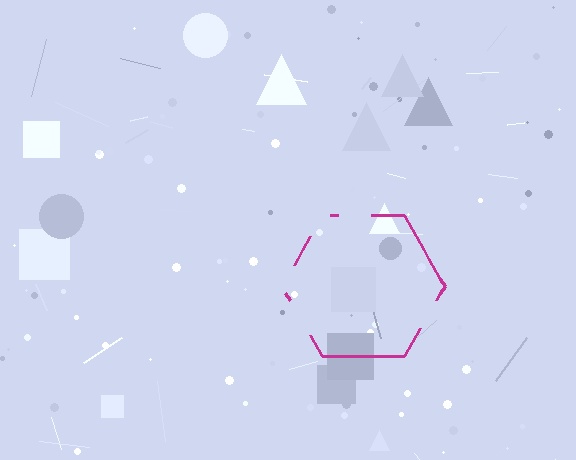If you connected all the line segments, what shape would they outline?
They would outline a hexagon.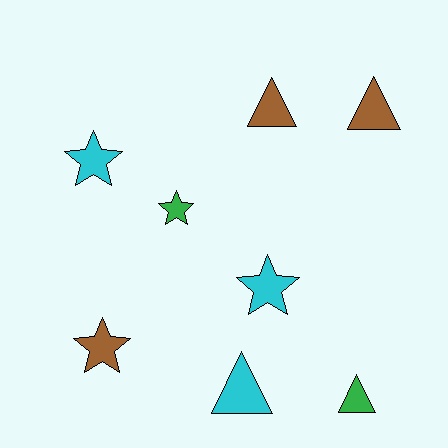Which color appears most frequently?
Cyan, with 3 objects.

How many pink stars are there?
There are no pink stars.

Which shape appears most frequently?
Triangle, with 4 objects.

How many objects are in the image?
There are 8 objects.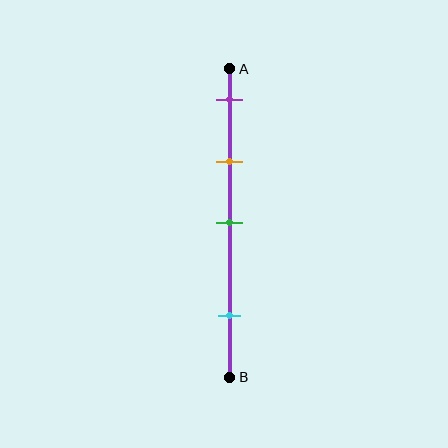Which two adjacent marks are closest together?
The purple and orange marks are the closest adjacent pair.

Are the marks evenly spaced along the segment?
No, the marks are not evenly spaced.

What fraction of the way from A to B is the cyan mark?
The cyan mark is approximately 80% (0.8) of the way from A to B.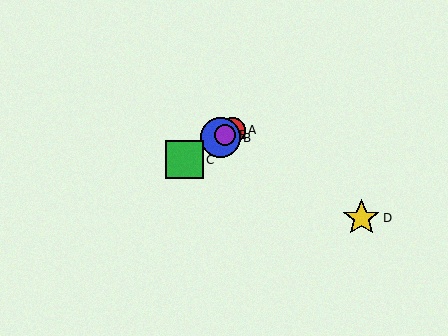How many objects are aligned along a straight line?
4 objects (A, B, C, E) are aligned along a straight line.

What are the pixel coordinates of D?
Object D is at (361, 218).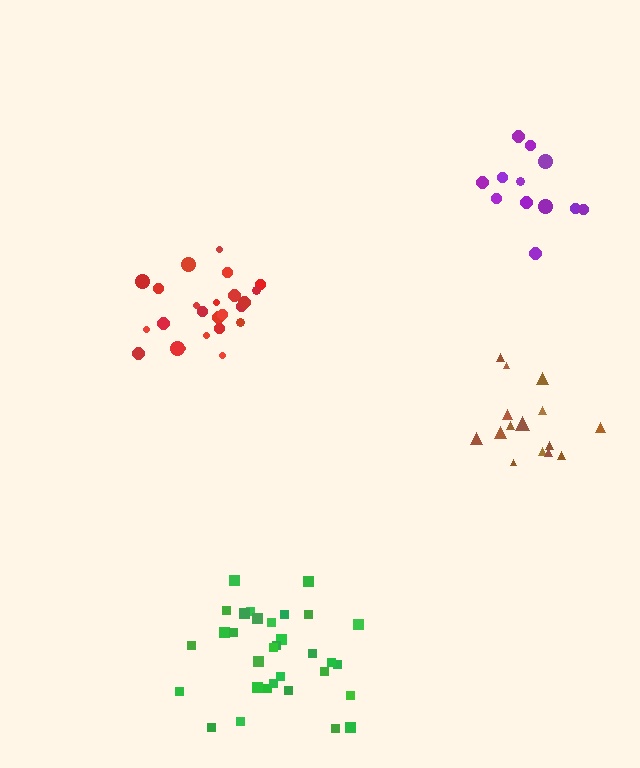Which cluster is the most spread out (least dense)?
Brown.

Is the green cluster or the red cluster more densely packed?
Red.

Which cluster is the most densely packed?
Red.